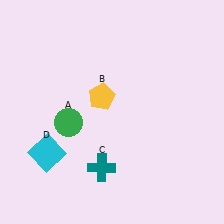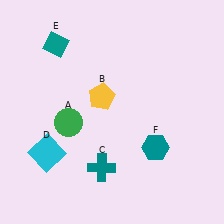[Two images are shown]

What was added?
A teal diamond (E), a teal hexagon (F) were added in Image 2.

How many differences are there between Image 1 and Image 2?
There are 2 differences between the two images.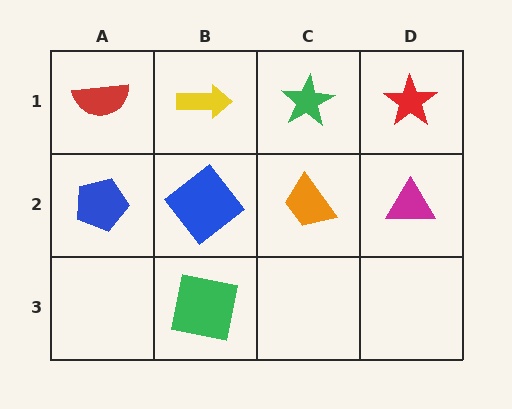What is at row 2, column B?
A blue diamond.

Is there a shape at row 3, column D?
No, that cell is empty.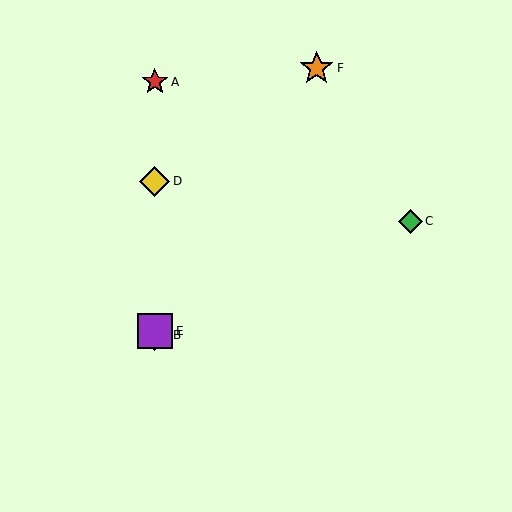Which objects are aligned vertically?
Objects A, B, D, E are aligned vertically.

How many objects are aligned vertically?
4 objects (A, B, D, E) are aligned vertically.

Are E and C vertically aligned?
No, E is at x≈155 and C is at x≈410.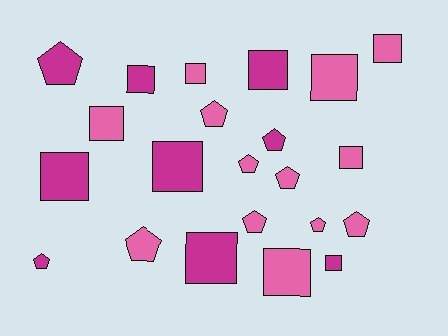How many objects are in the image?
There are 22 objects.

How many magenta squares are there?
There are 6 magenta squares.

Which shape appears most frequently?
Square, with 12 objects.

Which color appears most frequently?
Pink, with 13 objects.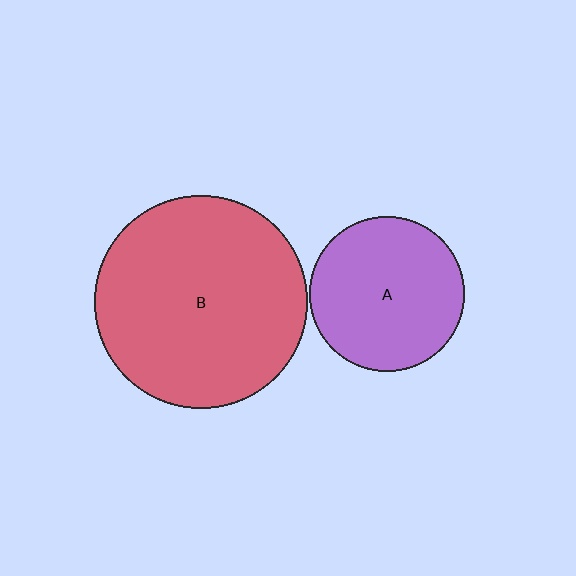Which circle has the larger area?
Circle B (red).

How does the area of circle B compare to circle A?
Approximately 1.9 times.